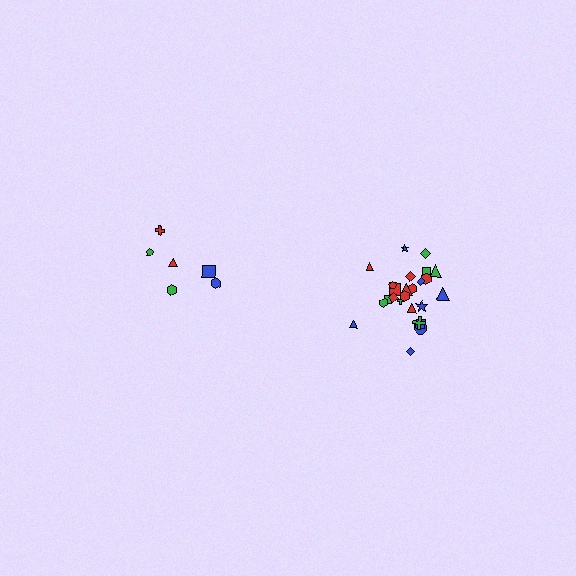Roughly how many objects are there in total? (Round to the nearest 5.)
Roughly 30 objects in total.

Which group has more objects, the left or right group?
The right group.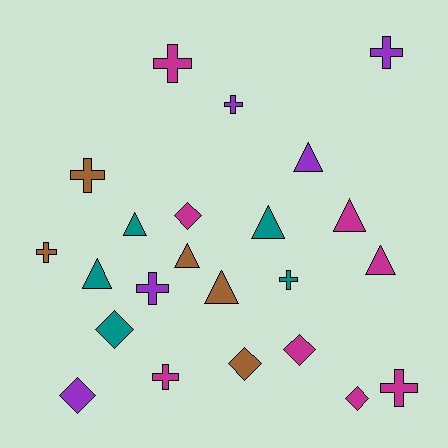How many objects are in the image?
There are 23 objects.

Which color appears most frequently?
Magenta, with 8 objects.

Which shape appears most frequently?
Cross, with 9 objects.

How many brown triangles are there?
There are 2 brown triangles.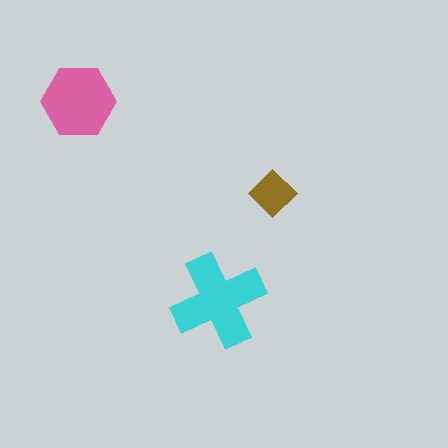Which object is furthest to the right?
The brown diamond is rightmost.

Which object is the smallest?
The brown diamond.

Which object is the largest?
The cyan cross.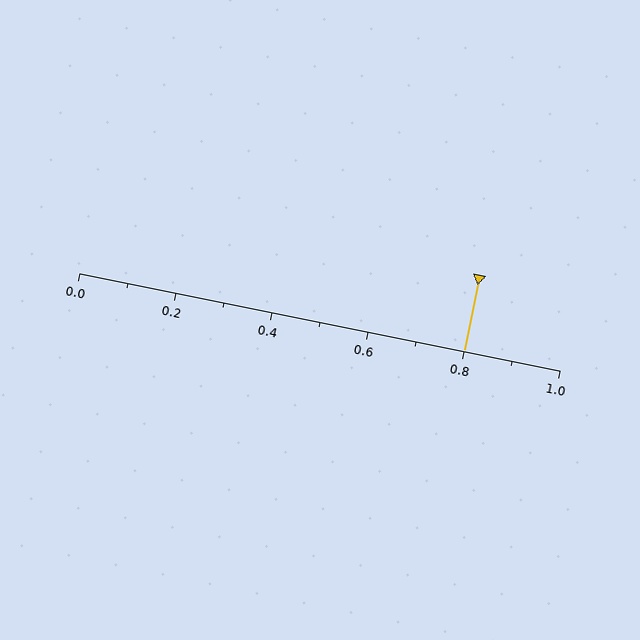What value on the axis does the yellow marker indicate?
The marker indicates approximately 0.8.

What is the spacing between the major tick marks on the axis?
The major ticks are spaced 0.2 apart.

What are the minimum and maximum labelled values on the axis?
The axis runs from 0.0 to 1.0.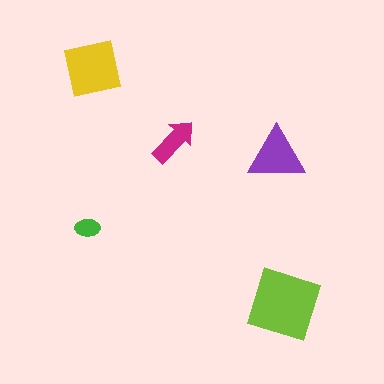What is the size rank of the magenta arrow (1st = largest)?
4th.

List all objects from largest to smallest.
The lime diamond, the yellow square, the purple triangle, the magenta arrow, the green ellipse.